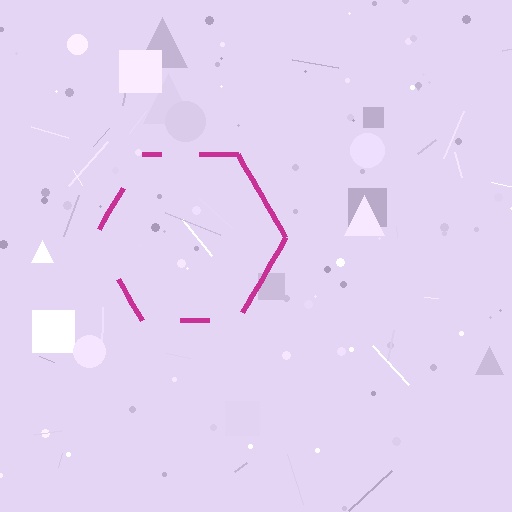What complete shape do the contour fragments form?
The contour fragments form a hexagon.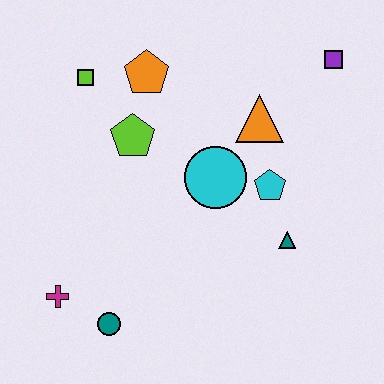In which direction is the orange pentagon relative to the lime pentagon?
The orange pentagon is above the lime pentagon.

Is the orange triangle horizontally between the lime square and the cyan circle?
No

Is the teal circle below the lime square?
Yes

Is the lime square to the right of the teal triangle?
No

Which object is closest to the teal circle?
The magenta cross is closest to the teal circle.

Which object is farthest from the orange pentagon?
The teal circle is farthest from the orange pentagon.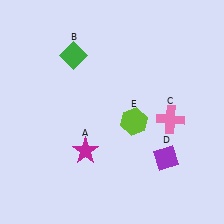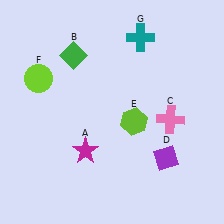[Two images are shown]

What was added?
A lime circle (F), a teal cross (G) were added in Image 2.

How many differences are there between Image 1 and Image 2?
There are 2 differences between the two images.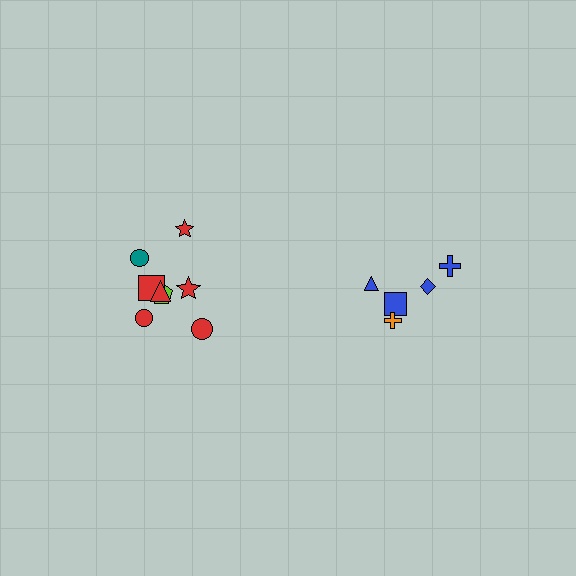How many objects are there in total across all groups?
There are 13 objects.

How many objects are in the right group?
There are 5 objects.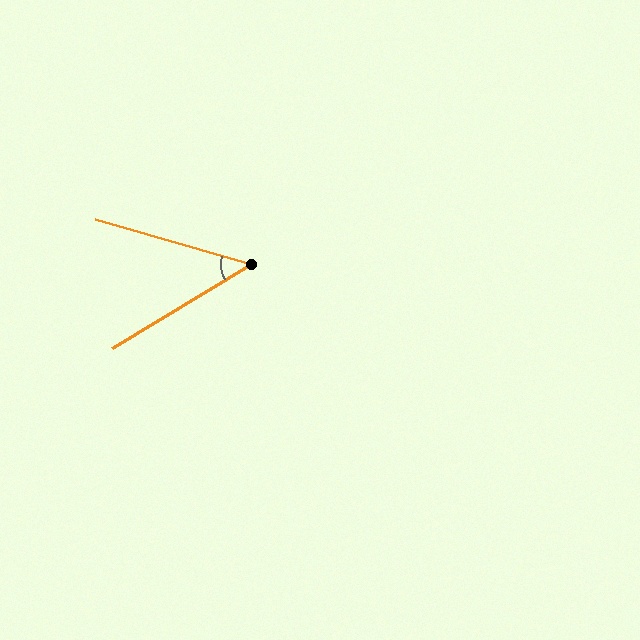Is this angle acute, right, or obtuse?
It is acute.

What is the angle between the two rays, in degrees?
Approximately 47 degrees.